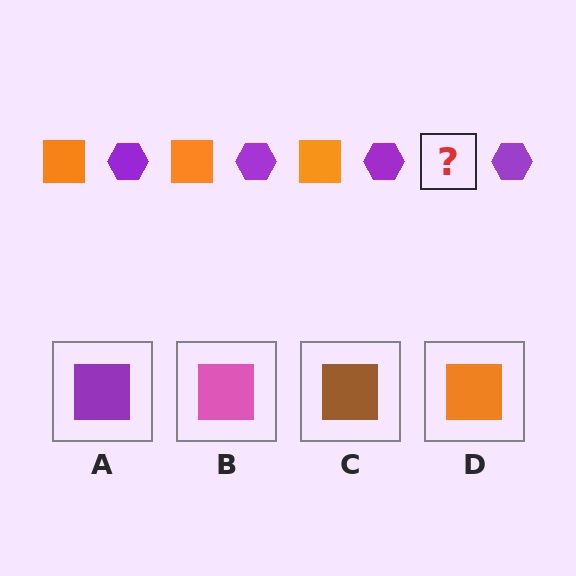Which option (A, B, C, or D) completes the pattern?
D.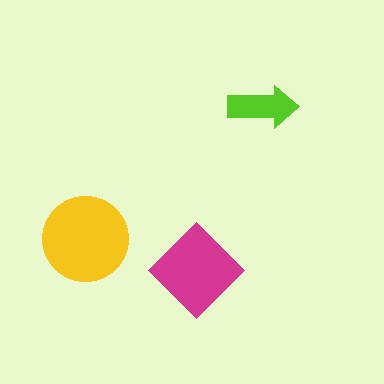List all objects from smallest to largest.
The lime arrow, the magenta diamond, the yellow circle.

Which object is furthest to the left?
The yellow circle is leftmost.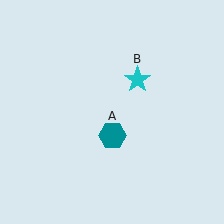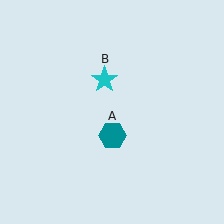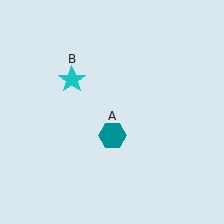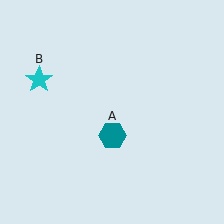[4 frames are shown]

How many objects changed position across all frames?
1 object changed position: cyan star (object B).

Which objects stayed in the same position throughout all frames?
Teal hexagon (object A) remained stationary.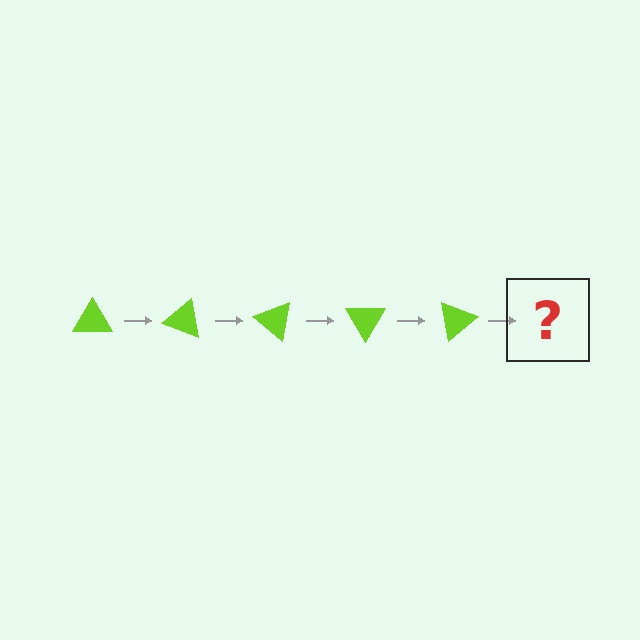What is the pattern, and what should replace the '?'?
The pattern is that the triangle rotates 20 degrees each step. The '?' should be a lime triangle rotated 100 degrees.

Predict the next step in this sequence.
The next step is a lime triangle rotated 100 degrees.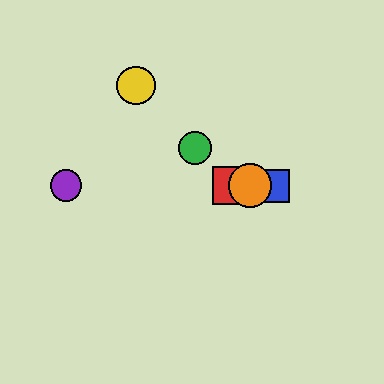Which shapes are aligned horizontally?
The red square, the blue square, the purple circle, the orange circle are aligned horizontally.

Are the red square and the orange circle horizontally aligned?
Yes, both are at y≈186.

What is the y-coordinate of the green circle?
The green circle is at y≈148.